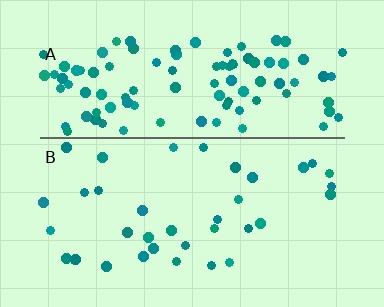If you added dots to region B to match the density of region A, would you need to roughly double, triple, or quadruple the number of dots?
Approximately triple.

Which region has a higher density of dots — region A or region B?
A (the top).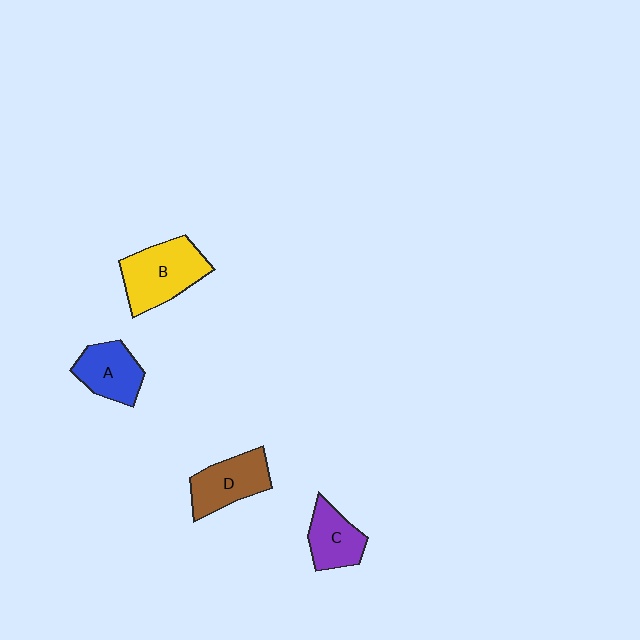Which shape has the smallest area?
Shape C (purple).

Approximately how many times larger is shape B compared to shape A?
Approximately 1.4 times.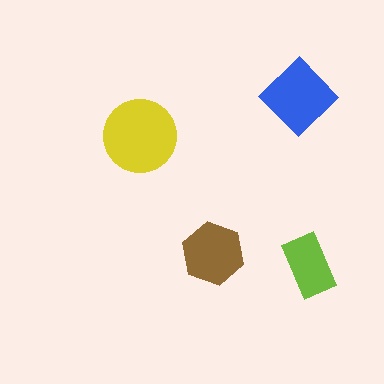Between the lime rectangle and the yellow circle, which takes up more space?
The yellow circle.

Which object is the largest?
The yellow circle.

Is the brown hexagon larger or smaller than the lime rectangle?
Larger.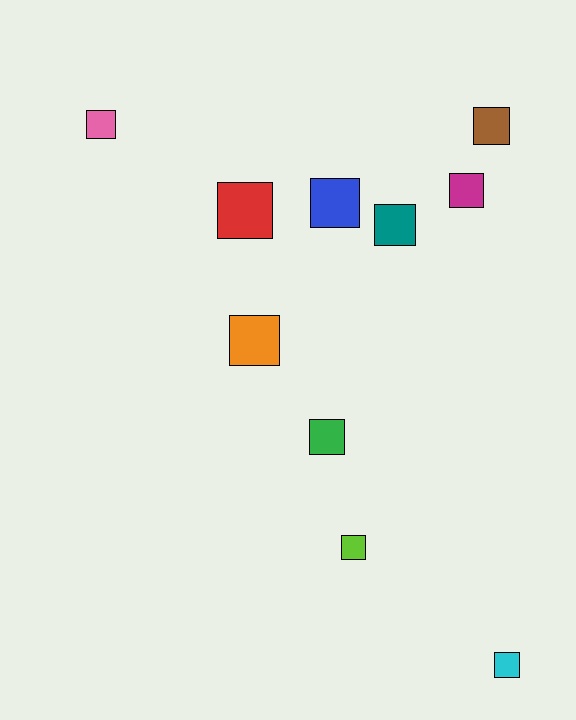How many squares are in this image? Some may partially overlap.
There are 10 squares.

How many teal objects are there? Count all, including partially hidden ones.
There is 1 teal object.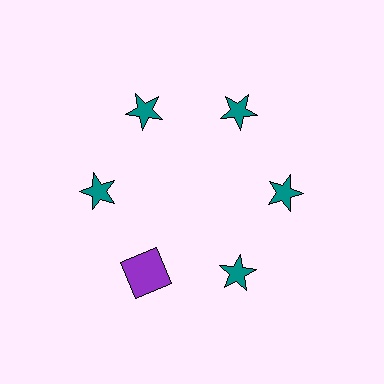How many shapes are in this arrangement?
There are 6 shapes arranged in a ring pattern.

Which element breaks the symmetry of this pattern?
The purple square at roughly the 7 o'clock position breaks the symmetry. All other shapes are teal stars.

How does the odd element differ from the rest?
It differs in both color (purple instead of teal) and shape (square instead of star).